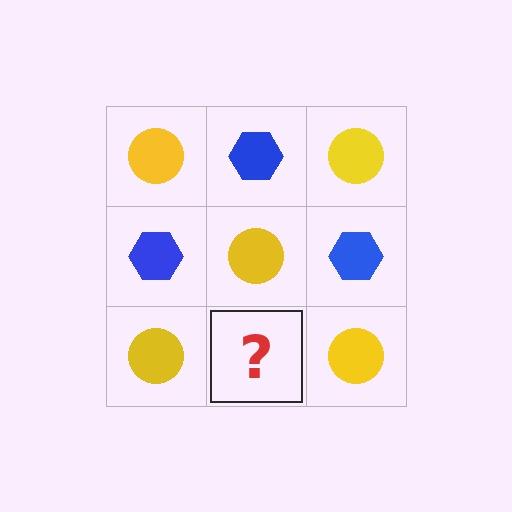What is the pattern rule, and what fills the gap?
The rule is that it alternates yellow circle and blue hexagon in a checkerboard pattern. The gap should be filled with a blue hexagon.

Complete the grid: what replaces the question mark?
The question mark should be replaced with a blue hexagon.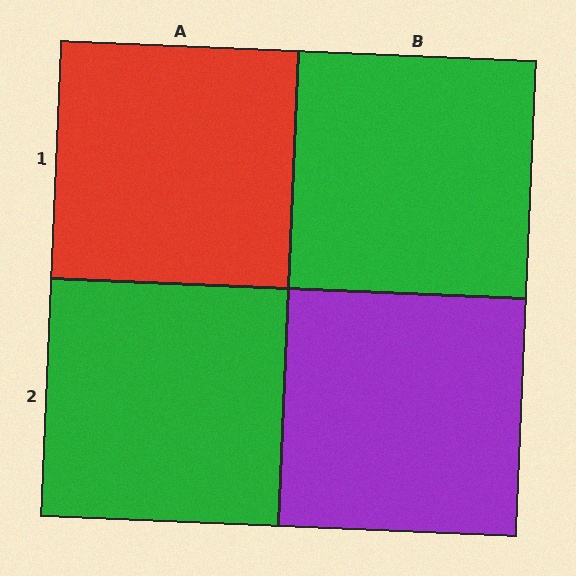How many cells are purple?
1 cell is purple.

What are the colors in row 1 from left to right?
Red, green.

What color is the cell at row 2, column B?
Purple.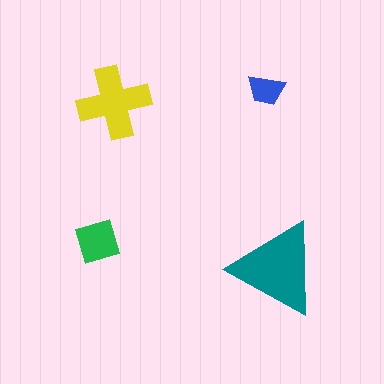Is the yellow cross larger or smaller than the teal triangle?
Smaller.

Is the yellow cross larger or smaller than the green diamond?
Larger.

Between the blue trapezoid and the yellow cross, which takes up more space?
The yellow cross.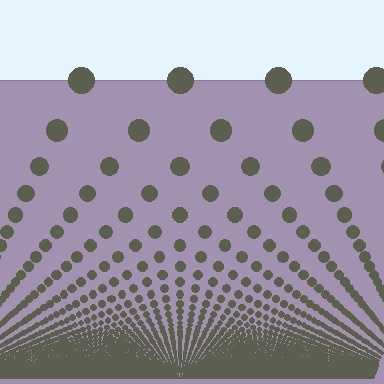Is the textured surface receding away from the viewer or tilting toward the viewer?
The surface appears to tilt toward the viewer. Texture elements get larger and sparser toward the top.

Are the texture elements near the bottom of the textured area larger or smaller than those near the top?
Smaller. The gradient is inverted — elements near the bottom are smaller and denser.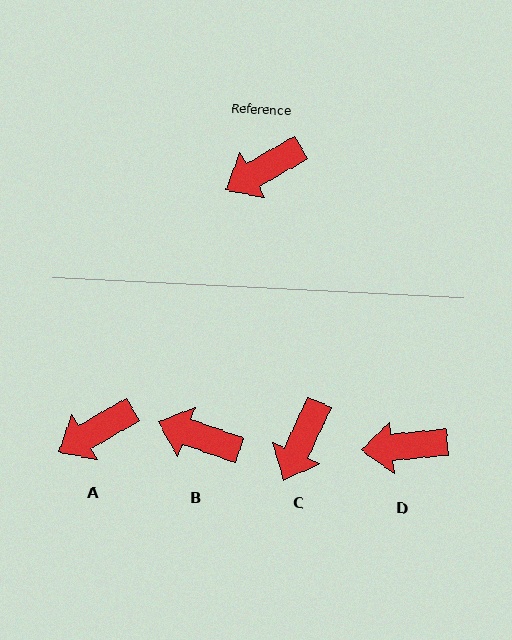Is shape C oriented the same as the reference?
No, it is off by about 36 degrees.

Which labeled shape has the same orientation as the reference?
A.